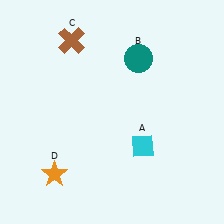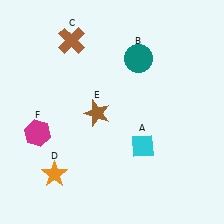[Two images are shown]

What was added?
A brown star (E), a magenta hexagon (F) were added in Image 2.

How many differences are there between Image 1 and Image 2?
There are 2 differences between the two images.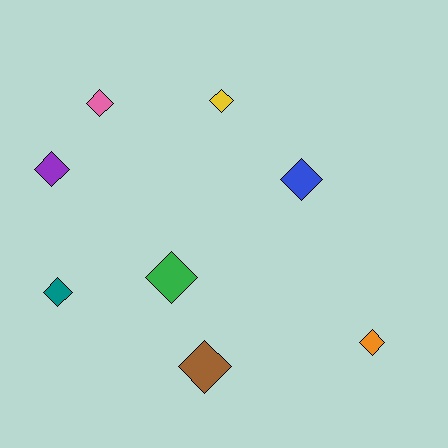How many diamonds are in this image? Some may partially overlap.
There are 8 diamonds.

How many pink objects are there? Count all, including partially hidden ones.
There is 1 pink object.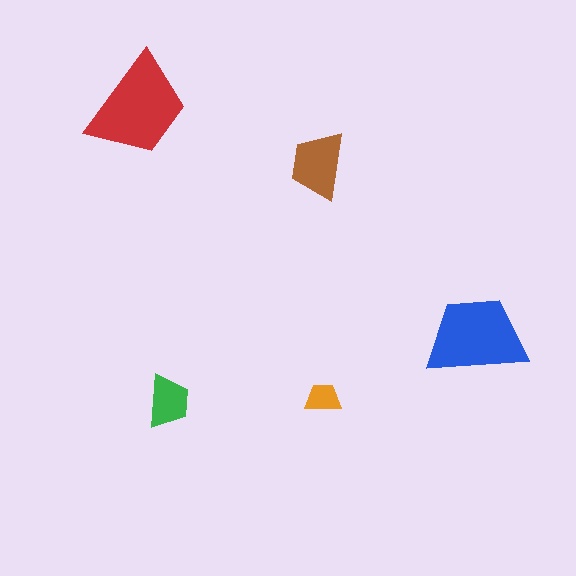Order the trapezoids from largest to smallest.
the red one, the blue one, the brown one, the green one, the orange one.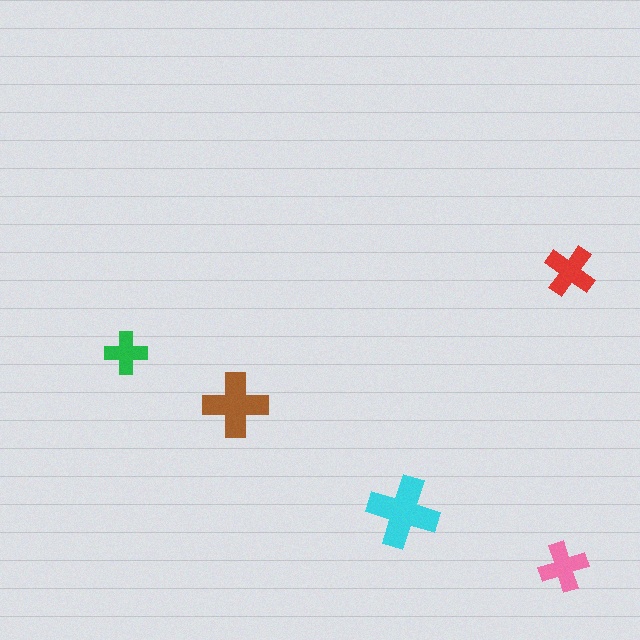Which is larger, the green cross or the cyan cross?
The cyan one.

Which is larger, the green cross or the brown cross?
The brown one.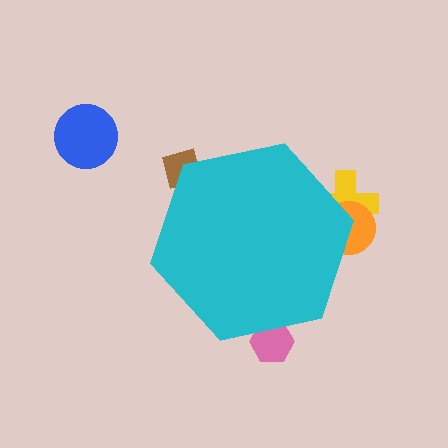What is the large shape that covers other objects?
A cyan hexagon.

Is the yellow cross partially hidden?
Yes, the yellow cross is partially hidden behind the cyan hexagon.